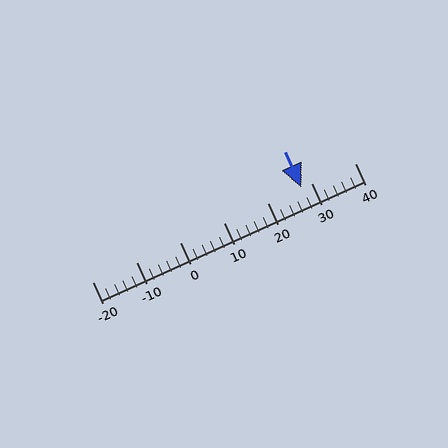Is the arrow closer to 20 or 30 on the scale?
The arrow is closer to 30.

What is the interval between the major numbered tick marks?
The major tick marks are spaced 10 units apart.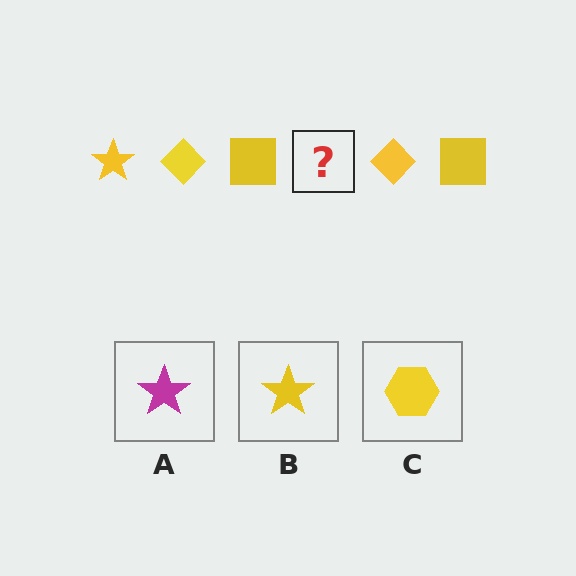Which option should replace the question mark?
Option B.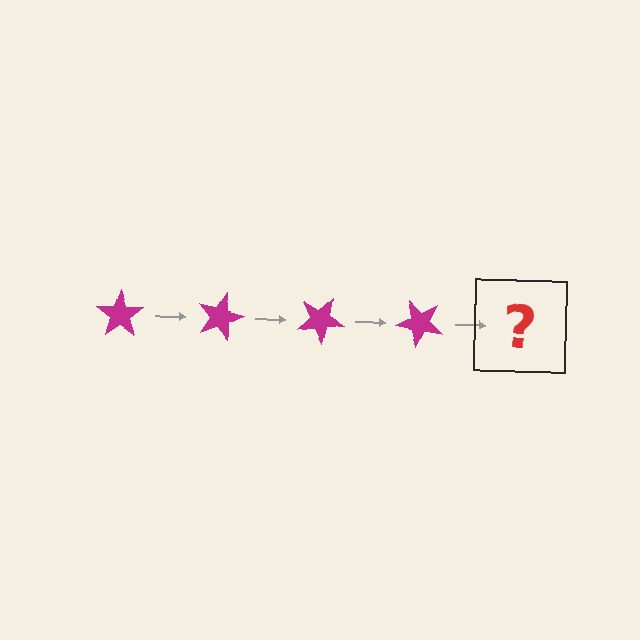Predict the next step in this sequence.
The next step is a magenta star rotated 60 degrees.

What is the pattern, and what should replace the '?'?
The pattern is that the star rotates 15 degrees each step. The '?' should be a magenta star rotated 60 degrees.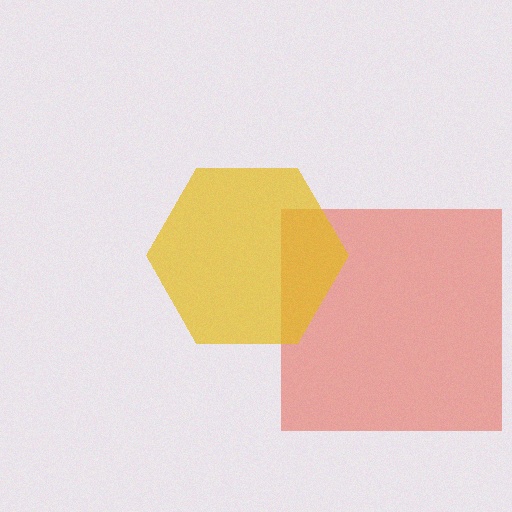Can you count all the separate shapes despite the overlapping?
Yes, there are 2 separate shapes.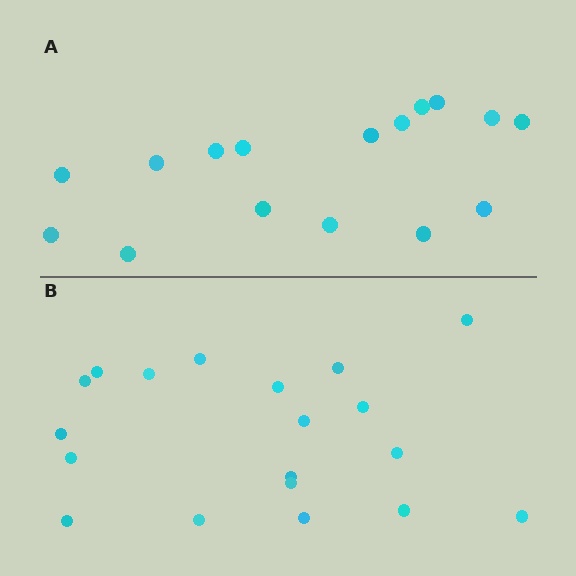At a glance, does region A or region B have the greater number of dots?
Region B (the bottom region) has more dots.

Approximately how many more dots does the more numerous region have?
Region B has just a few more — roughly 2 or 3 more dots than region A.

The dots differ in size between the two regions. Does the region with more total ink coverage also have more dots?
No. Region A has more total ink coverage because its dots are larger, but region B actually contains more individual dots. Total area can be misleading — the number of items is what matters here.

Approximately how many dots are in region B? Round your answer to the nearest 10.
About 20 dots. (The exact count is 19, which rounds to 20.)